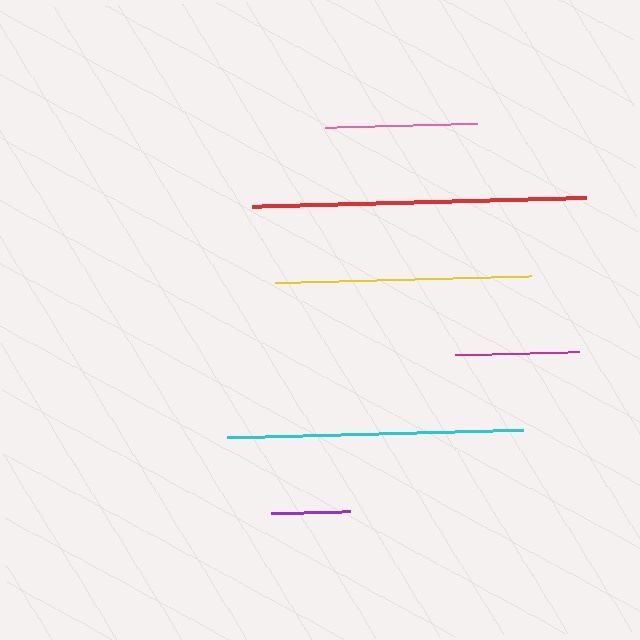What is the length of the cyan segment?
The cyan segment is approximately 296 pixels long.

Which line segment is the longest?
The red line is the longest at approximately 334 pixels.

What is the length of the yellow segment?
The yellow segment is approximately 256 pixels long.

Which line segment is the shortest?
The purple line is the shortest at approximately 79 pixels.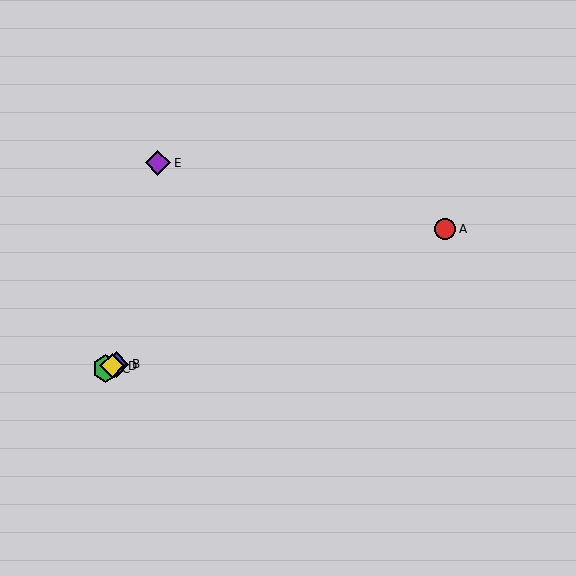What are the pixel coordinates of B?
Object B is at (116, 364).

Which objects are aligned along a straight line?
Objects A, B, C, D are aligned along a straight line.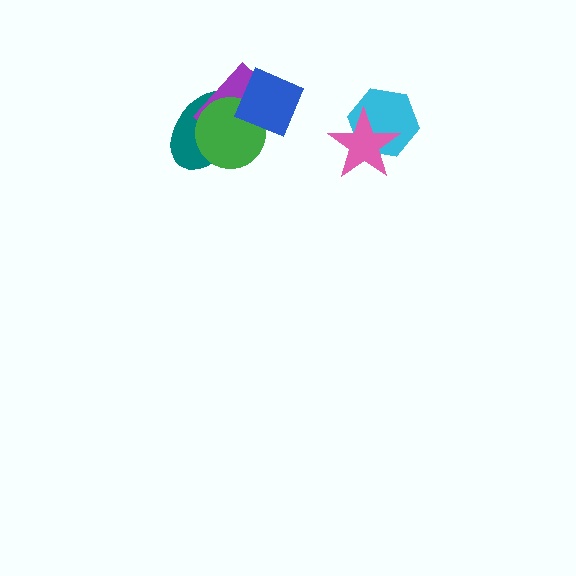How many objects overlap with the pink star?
1 object overlaps with the pink star.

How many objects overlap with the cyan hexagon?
1 object overlaps with the cyan hexagon.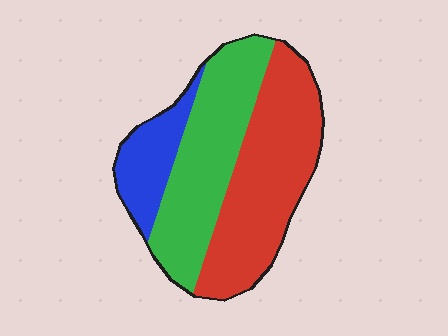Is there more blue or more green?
Green.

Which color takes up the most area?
Red, at roughly 45%.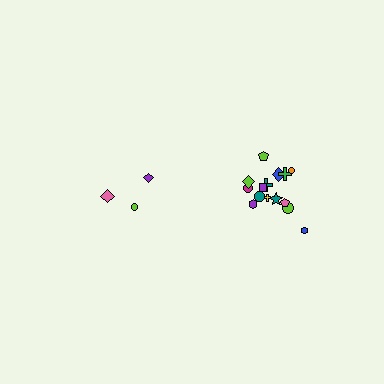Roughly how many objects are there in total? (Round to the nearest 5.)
Roughly 20 objects in total.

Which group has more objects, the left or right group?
The right group.